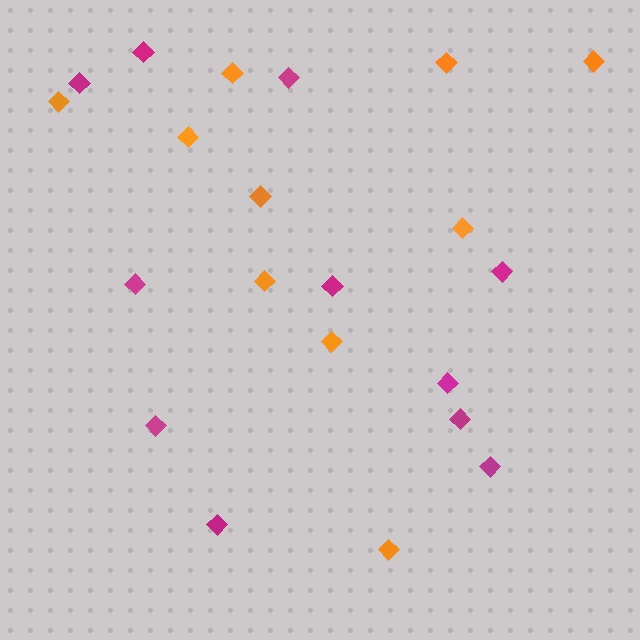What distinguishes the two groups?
There are 2 groups: one group of magenta diamonds (11) and one group of orange diamonds (10).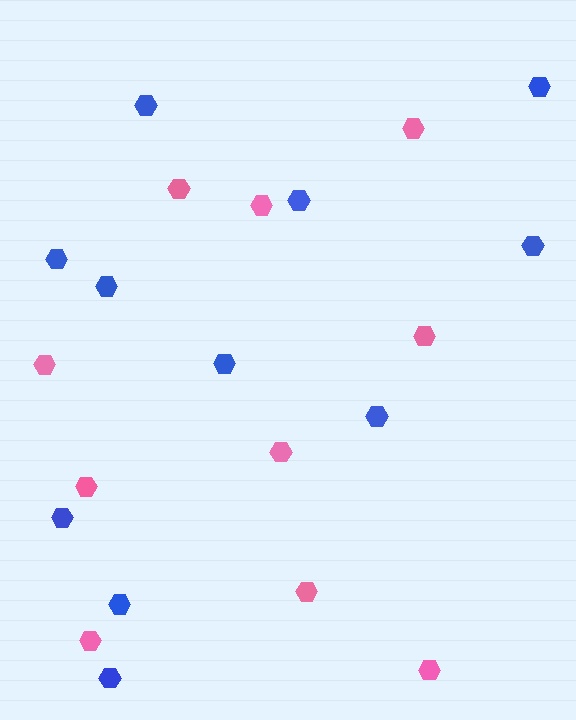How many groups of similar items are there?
There are 2 groups: one group of pink hexagons (10) and one group of blue hexagons (11).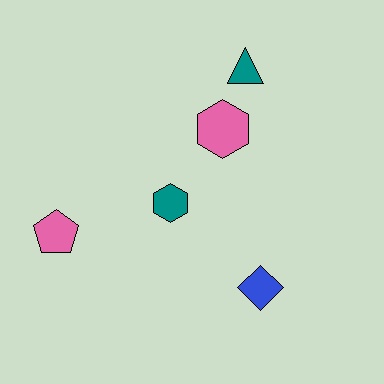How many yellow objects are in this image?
There are no yellow objects.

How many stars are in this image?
There are no stars.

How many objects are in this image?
There are 5 objects.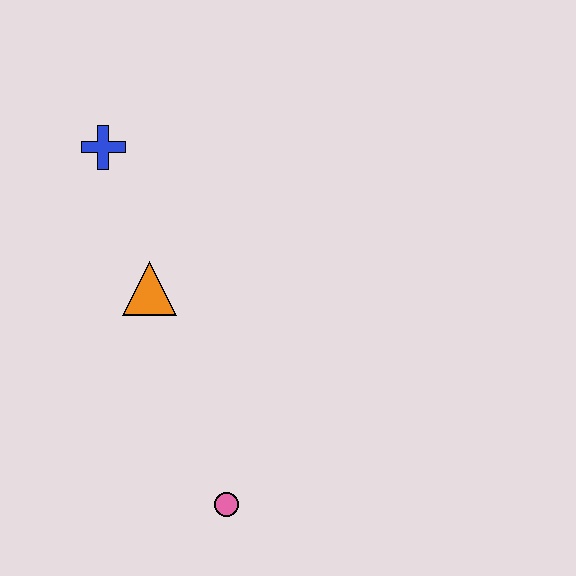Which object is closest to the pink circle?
The orange triangle is closest to the pink circle.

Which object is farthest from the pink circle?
The blue cross is farthest from the pink circle.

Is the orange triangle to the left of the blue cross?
No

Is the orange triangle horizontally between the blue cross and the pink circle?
Yes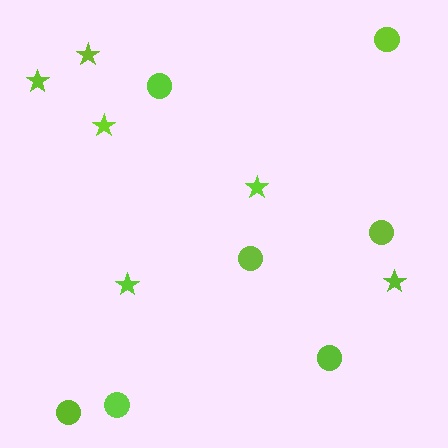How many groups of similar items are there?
There are 2 groups: one group of circles (7) and one group of stars (6).